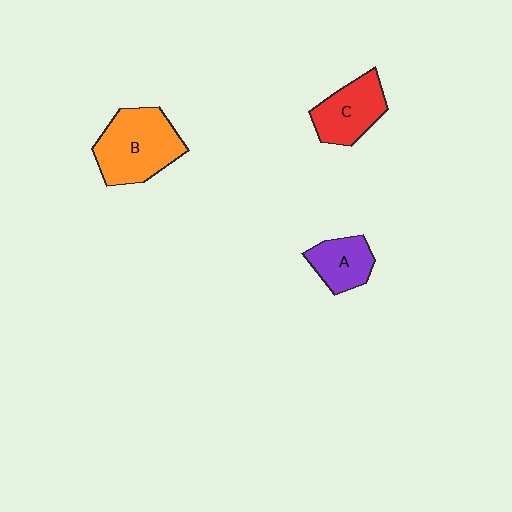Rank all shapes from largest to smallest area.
From largest to smallest: B (orange), C (red), A (purple).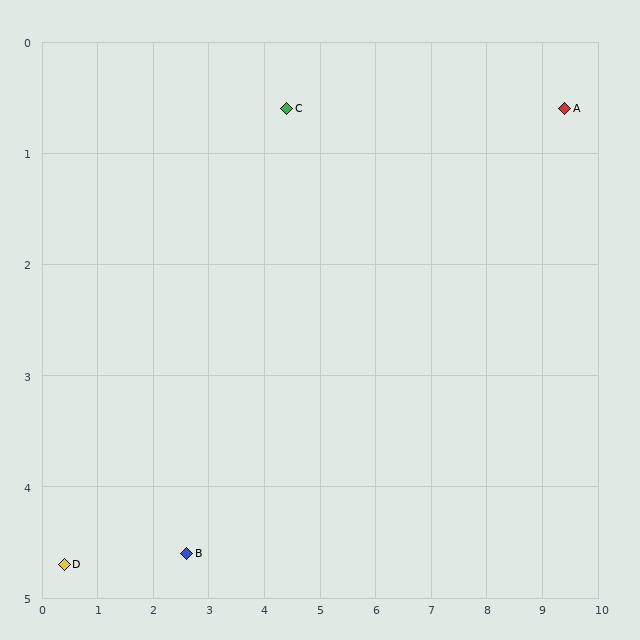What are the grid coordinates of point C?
Point C is at approximately (4.4, 0.6).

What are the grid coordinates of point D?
Point D is at approximately (0.4, 4.7).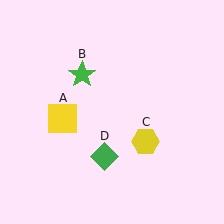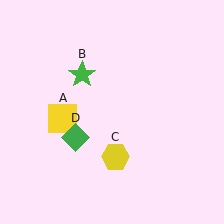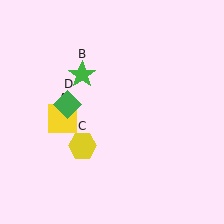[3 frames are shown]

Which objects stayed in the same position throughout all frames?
Yellow square (object A) and green star (object B) remained stationary.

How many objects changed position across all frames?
2 objects changed position: yellow hexagon (object C), green diamond (object D).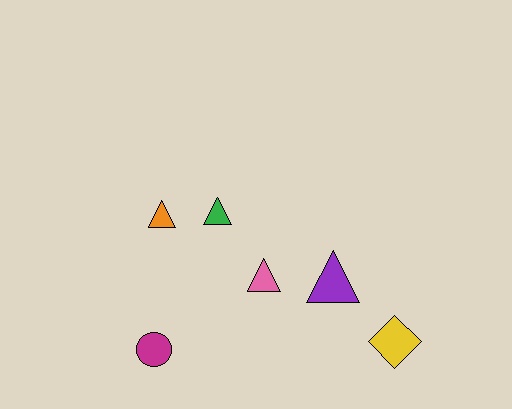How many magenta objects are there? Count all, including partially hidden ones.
There is 1 magenta object.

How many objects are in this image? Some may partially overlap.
There are 6 objects.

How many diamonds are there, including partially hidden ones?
There is 1 diamond.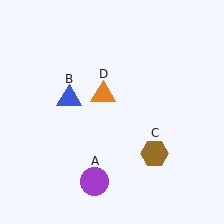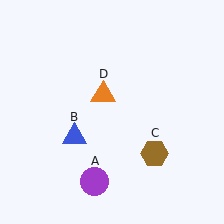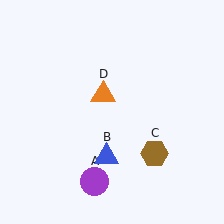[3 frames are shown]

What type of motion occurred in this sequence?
The blue triangle (object B) rotated counterclockwise around the center of the scene.